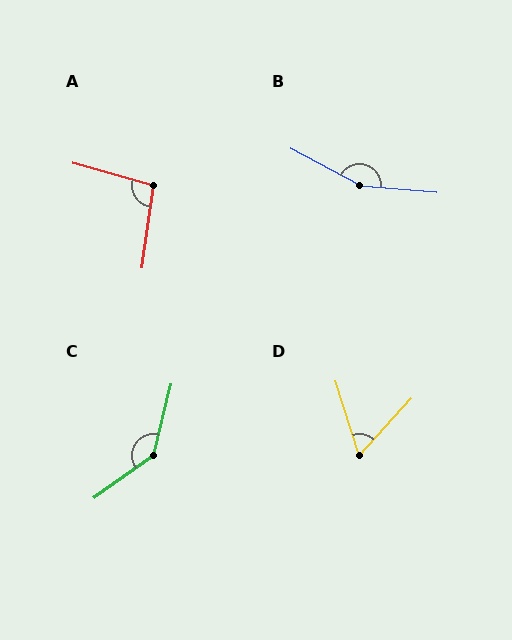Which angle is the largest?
B, at approximately 156 degrees.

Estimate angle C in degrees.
Approximately 140 degrees.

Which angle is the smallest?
D, at approximately 60 degrees.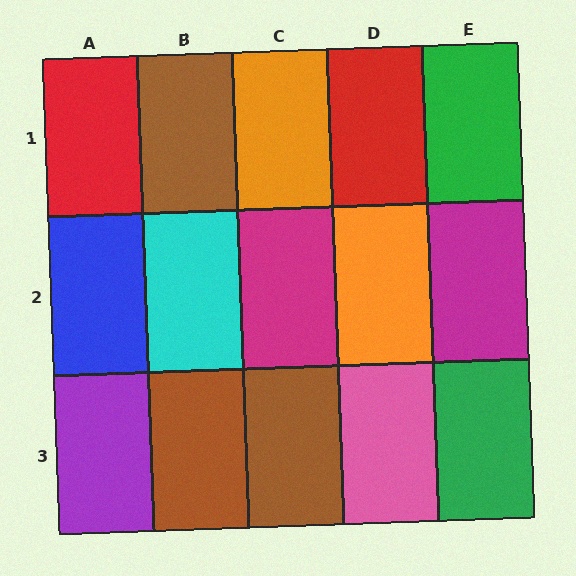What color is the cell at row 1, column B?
Brown.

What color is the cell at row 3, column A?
Purple.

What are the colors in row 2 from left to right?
Blue, cyan, magenta, orange, magenta.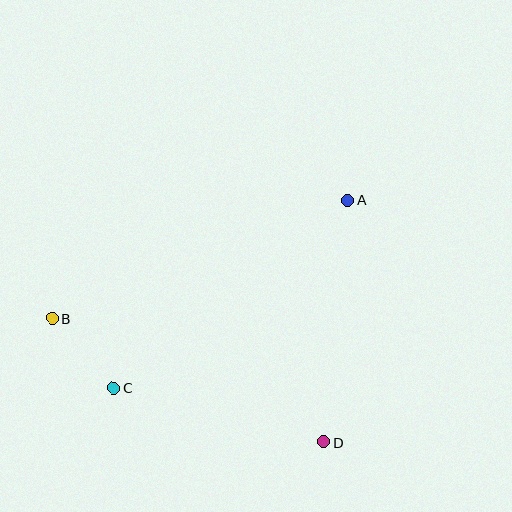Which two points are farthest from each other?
Points A and B are farthest from each other.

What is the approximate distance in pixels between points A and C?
The distance between A and C is approximately 300 pixels.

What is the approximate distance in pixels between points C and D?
The distance between C and D is approximately 217 pixels.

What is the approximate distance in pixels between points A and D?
The distance between A and D is approximately 243 pixels.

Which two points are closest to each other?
Points B and C are closest to each other.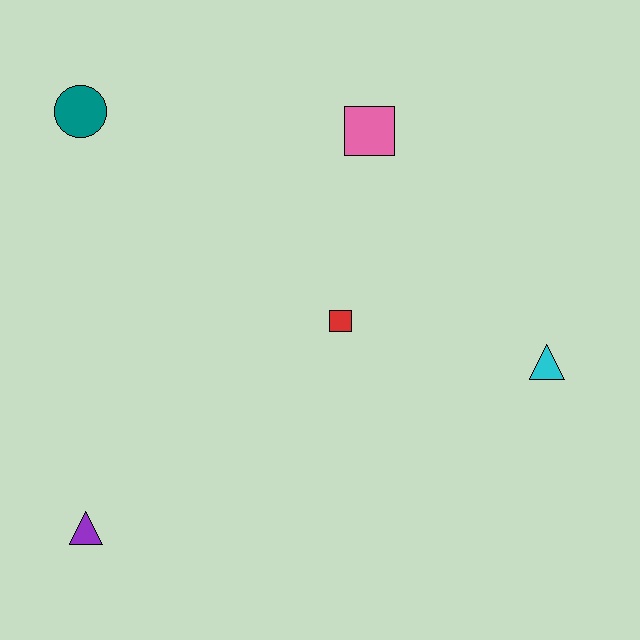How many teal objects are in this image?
There is 1 teal object.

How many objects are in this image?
There are 5 objects.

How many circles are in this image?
There is 1 circle.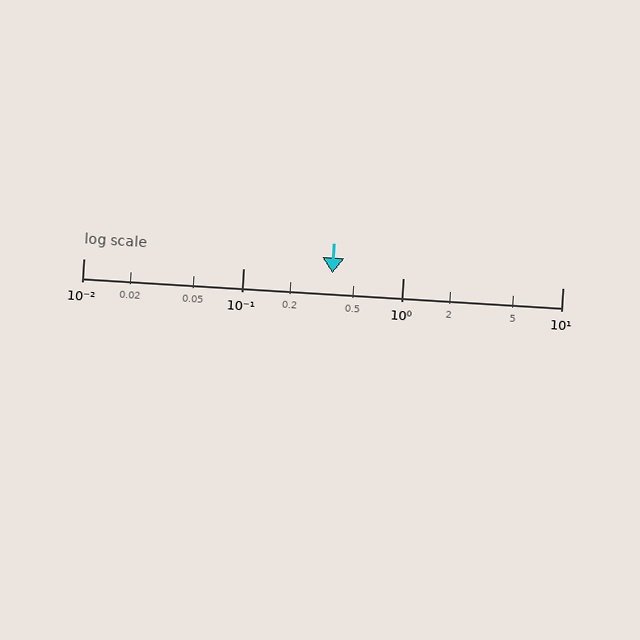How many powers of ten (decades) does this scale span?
The scale spans 3 decades, from 0.01 to 10.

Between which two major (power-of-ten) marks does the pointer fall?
The pointer is between 0.1 and 1.